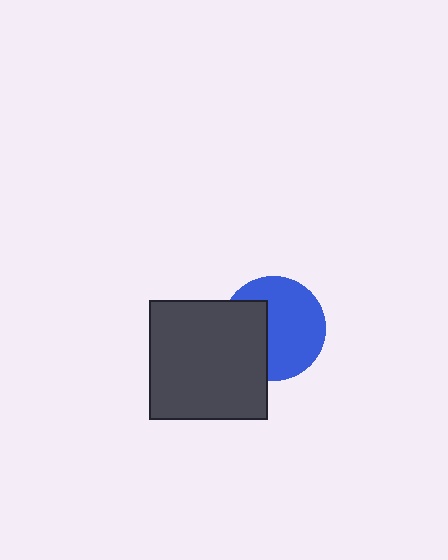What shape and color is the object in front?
The object in front is a dark gray square.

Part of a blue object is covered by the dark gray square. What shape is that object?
It is a circle.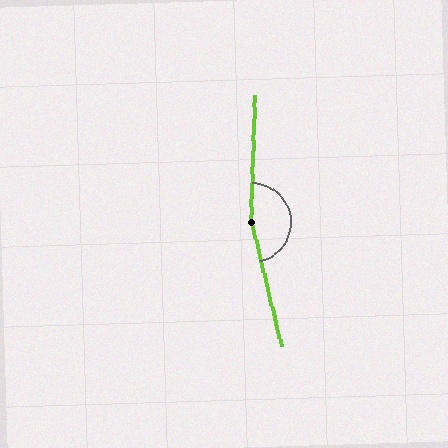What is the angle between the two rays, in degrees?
Approximately 165 degrees.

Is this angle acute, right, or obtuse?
It is obtuse.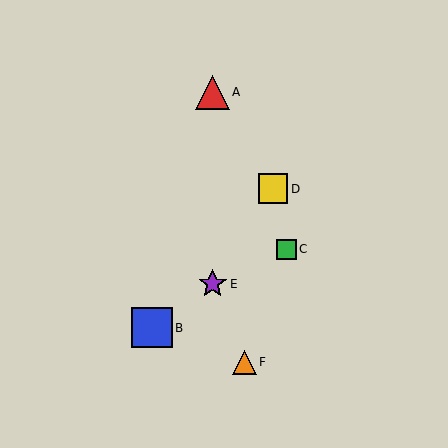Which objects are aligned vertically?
Objects A, E are aligned vertically.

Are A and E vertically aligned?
Yes, both are at x≈213.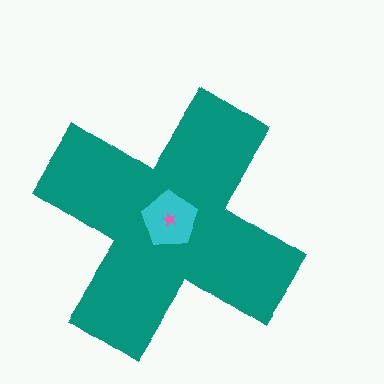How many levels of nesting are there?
3.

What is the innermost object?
The pink star.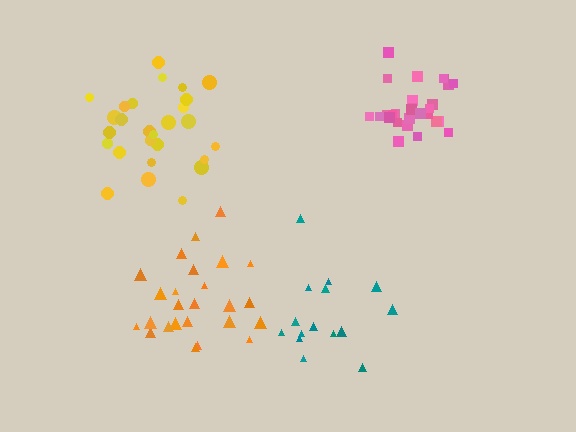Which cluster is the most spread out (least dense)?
Teal.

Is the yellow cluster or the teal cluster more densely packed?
Yellow.